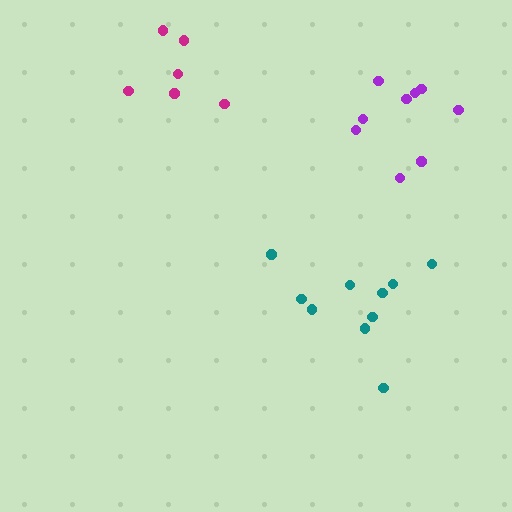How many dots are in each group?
Group 1: 9 dots, Group 2: 6 dots, Group 3: 10 dots (25 total).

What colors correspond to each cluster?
The clusters are colored: purple, magenta, teal.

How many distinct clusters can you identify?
There are 3 distinct clusters.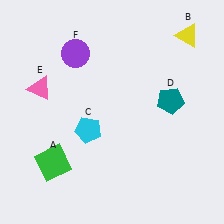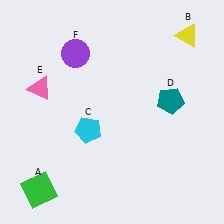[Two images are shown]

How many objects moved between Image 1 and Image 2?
1 object moved between the two images.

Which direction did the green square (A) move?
The green square (A) moved down.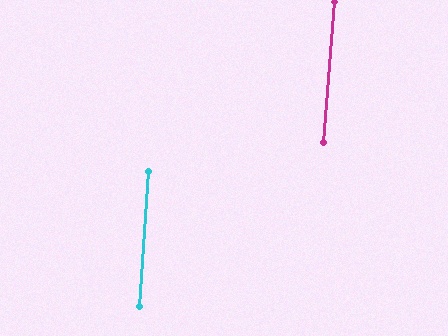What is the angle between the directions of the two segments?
Approximately 1 degree.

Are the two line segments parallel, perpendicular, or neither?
Parallel — their directions differ by only 0.6°.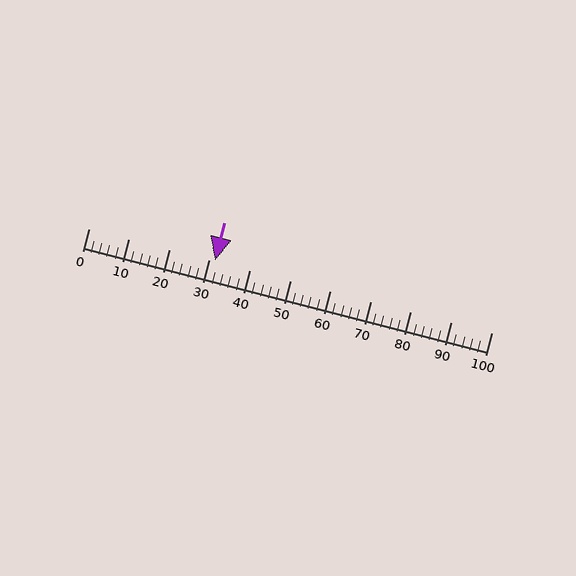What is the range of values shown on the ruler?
The ruler shows values from 0 to 100.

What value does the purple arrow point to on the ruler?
The purple arrow points to approximately 31.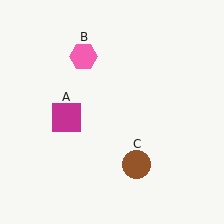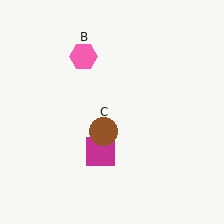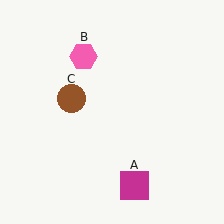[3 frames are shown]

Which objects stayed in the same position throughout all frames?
Pink hexagon (object B) remained stationary.